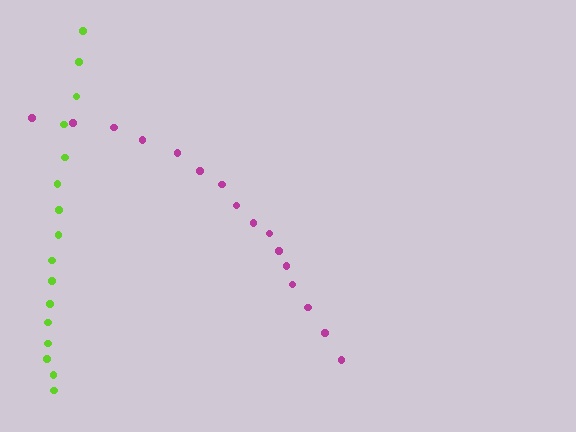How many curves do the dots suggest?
There are 2 distinct paths.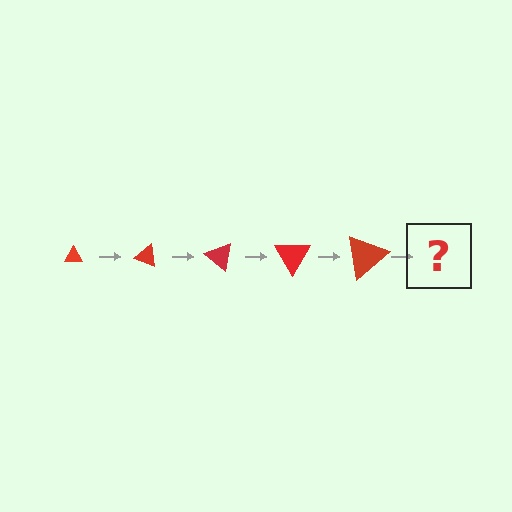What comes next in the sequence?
The next element should be a triangle, larger than the previous one and rotated 100 degrees from the start.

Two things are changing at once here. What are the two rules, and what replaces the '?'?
The two rules are that the triangle grows larger each step and it rotates 20 degrees each step. The '?' should be a triangle, larger than the previous one and rotated 100 degrees from the start.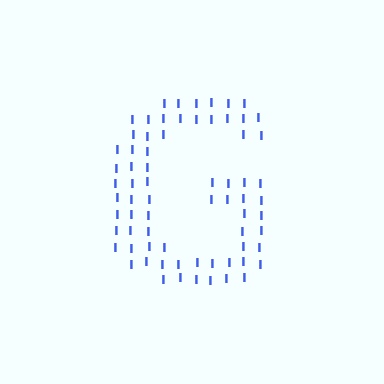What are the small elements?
The small elements are letter I's.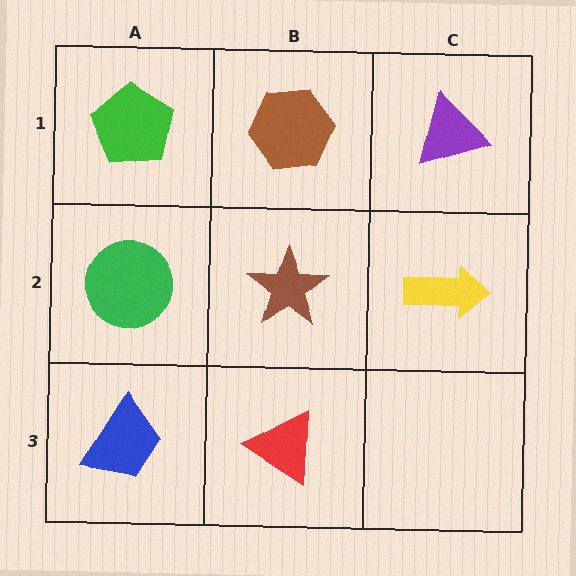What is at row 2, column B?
A brown star.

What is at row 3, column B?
A red triangle.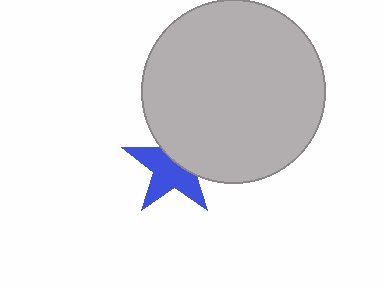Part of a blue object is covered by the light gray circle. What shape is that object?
It is a star.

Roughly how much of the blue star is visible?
About half of it is visible (roughly 59%).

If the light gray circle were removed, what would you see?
You would see the complete blue star.